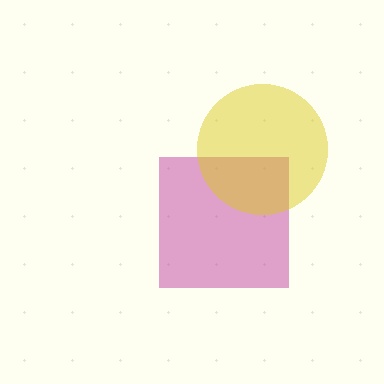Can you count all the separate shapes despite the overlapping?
Yes, there are 2 separate shapes.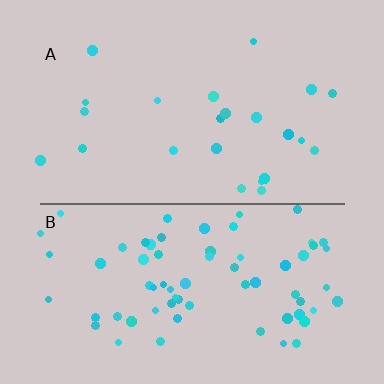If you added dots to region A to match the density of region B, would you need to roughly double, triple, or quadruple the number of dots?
Approximately triple.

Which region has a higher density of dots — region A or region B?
B (the bottom).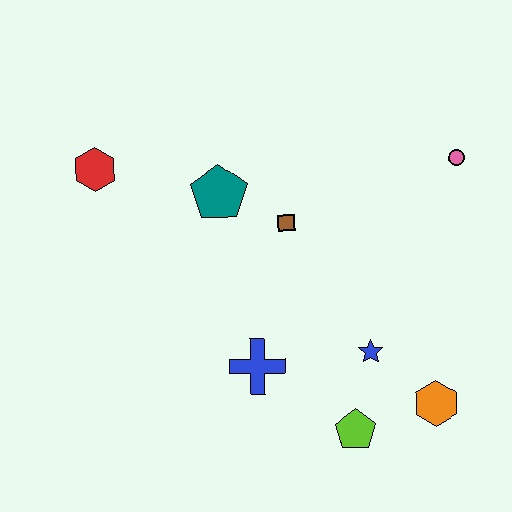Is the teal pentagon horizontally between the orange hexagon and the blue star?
No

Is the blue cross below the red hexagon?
Yes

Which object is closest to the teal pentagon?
The brown square is closest to the teal pentagon.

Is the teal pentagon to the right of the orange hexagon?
No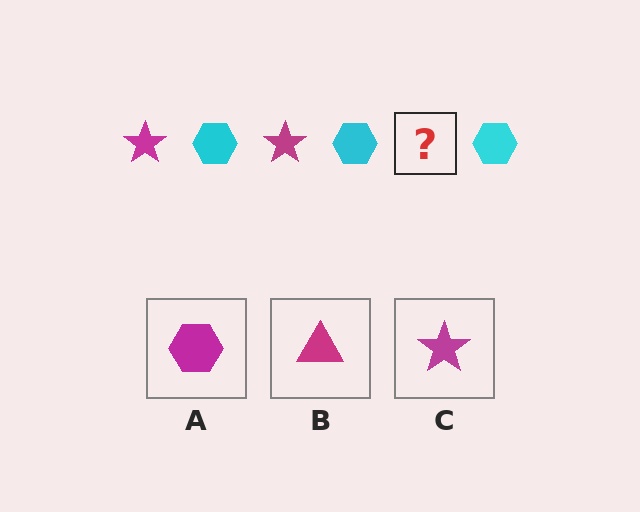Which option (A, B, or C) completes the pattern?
C.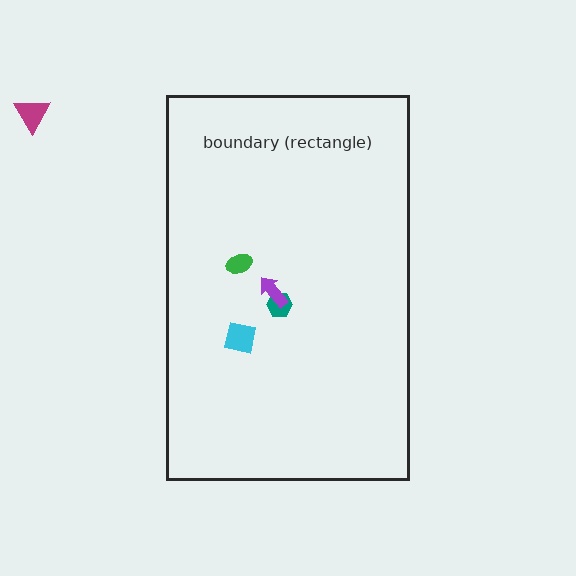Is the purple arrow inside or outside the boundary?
Inside.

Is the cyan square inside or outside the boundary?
Inside.